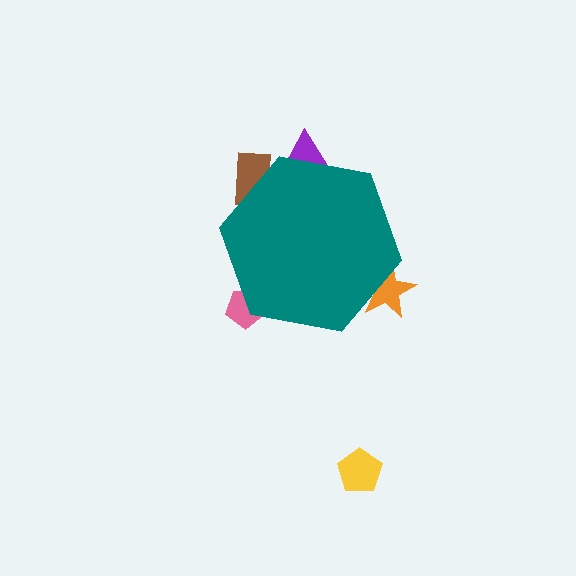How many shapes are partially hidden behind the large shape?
4 shapes are partially hidden.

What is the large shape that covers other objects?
A teal hexagon.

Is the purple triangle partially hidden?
Yes, the purple triangle is partially hidden behind the teal hexagon.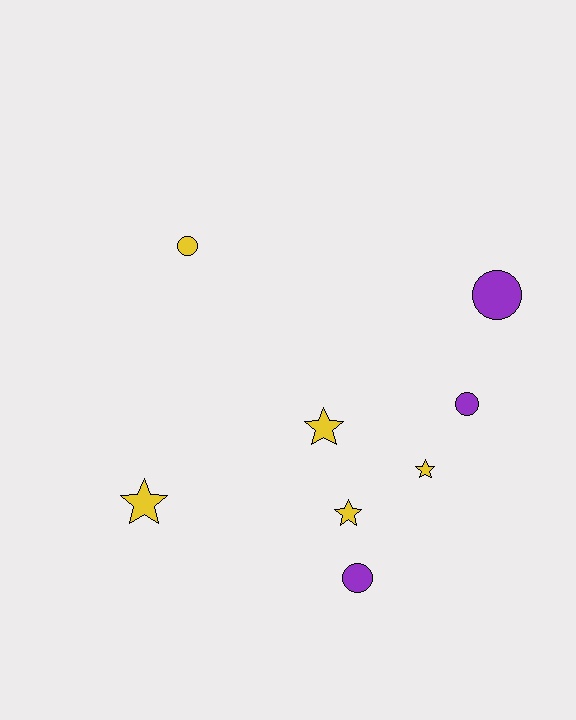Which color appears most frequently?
Yellow, with 5 objects.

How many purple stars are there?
There are no purple stars.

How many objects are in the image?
There are 8 objects.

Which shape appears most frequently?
Circle, with 4 objects.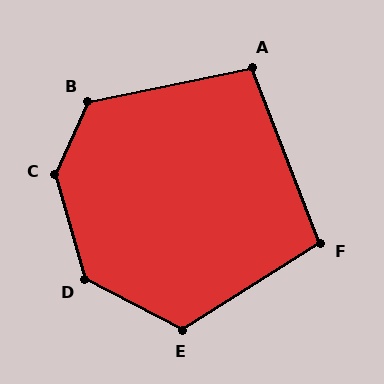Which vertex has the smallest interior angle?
A, at approximately 99 degrees.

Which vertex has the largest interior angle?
C, at approximately 140 degrees.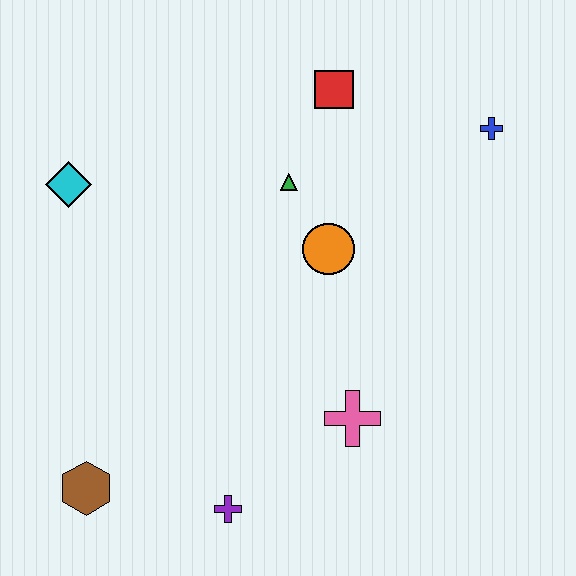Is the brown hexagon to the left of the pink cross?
Yes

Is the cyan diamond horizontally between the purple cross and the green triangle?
No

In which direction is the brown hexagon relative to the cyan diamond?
The brown hexagon is below the cyan diamond.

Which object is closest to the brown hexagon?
The purple cross is closest to the brown hexagon.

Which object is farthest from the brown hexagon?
The blue cross is farthest from the brown hexagon.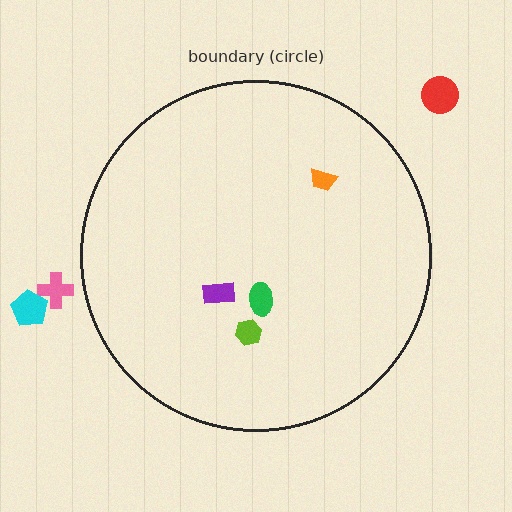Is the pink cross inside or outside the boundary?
Outside.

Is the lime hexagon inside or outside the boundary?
Inside.